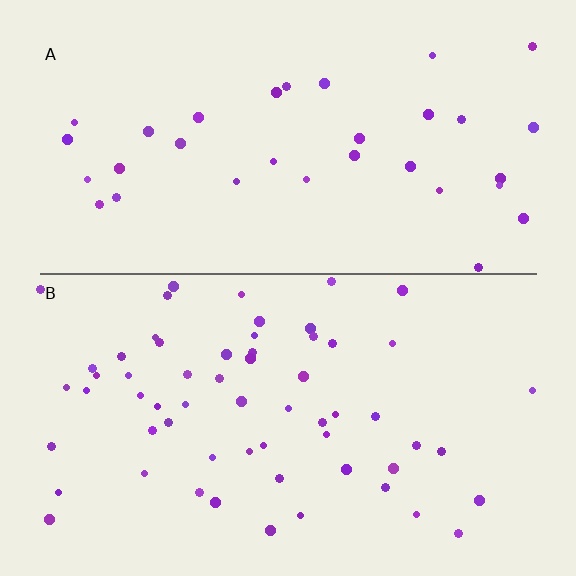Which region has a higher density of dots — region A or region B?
B (the bottom).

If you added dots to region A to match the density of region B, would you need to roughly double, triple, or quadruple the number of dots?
Approximately double.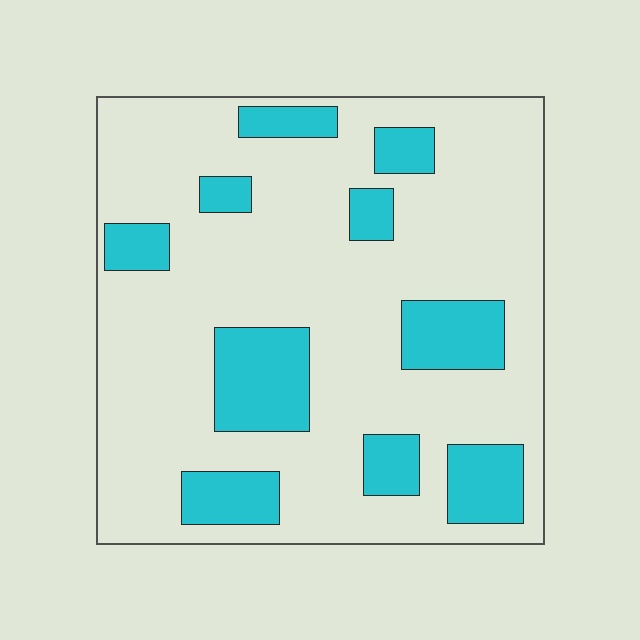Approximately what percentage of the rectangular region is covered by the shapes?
Approximately 25%.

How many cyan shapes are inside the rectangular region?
10.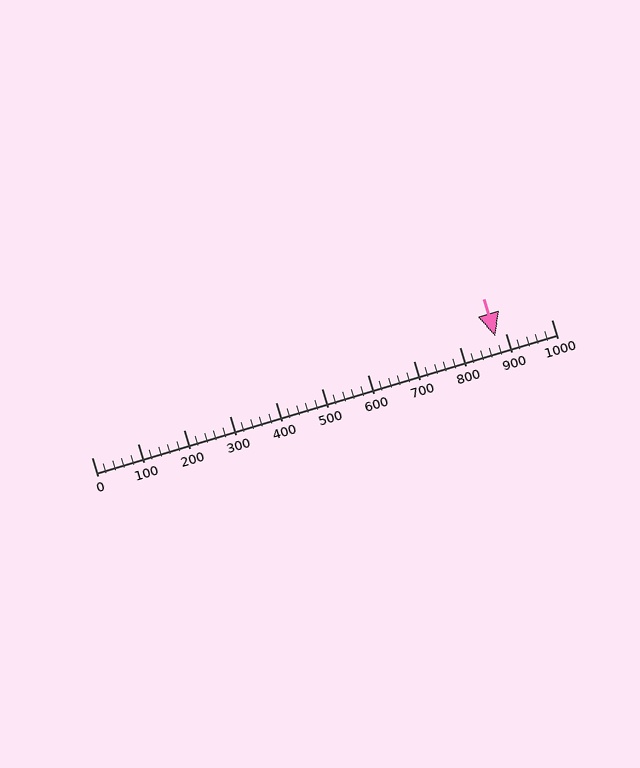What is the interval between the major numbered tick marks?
The major tick marks are spaced 100 units apart.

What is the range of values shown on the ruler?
The ruler shows values from 0 to 1000.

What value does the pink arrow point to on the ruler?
The pink arrow points to approximately 878.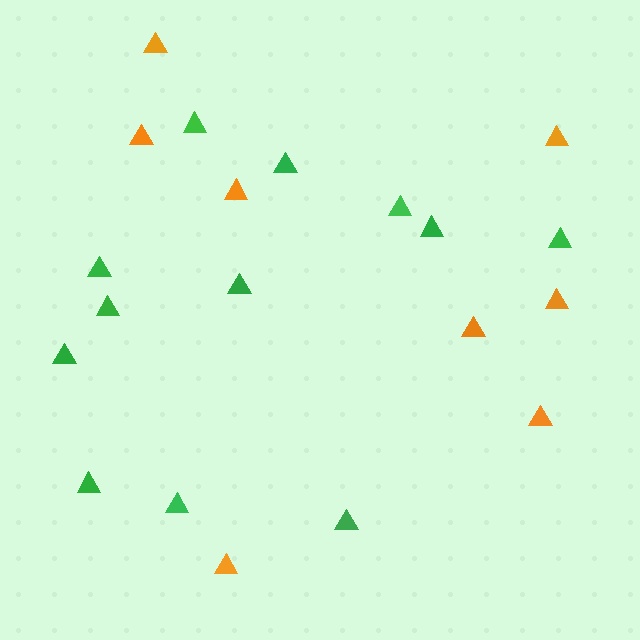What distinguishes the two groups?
There are 2 groups: one group of orange triangles (8) and one group of green triangles (12).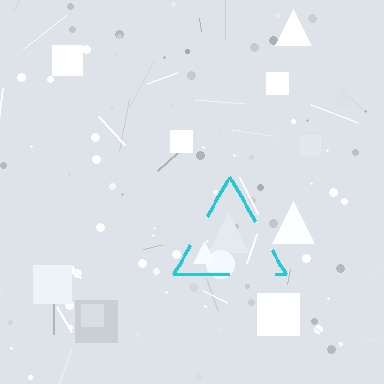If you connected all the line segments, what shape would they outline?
They would outline a triangle.